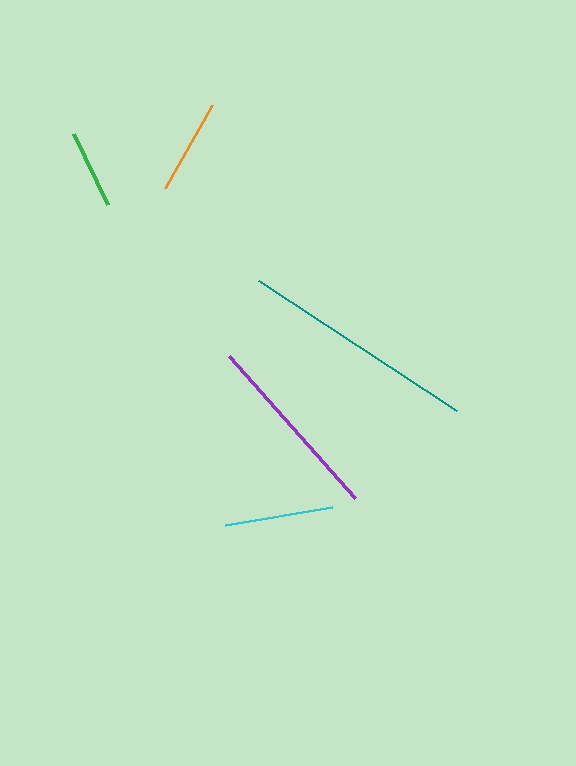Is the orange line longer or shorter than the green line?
The orange line is longer than the green line.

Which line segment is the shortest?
The green line is the shortest at approximately 79 pixels.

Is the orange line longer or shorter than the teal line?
The teal line is longer than the orange line.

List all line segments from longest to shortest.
From longest to shortest: teal, purple, cyan, orange, green.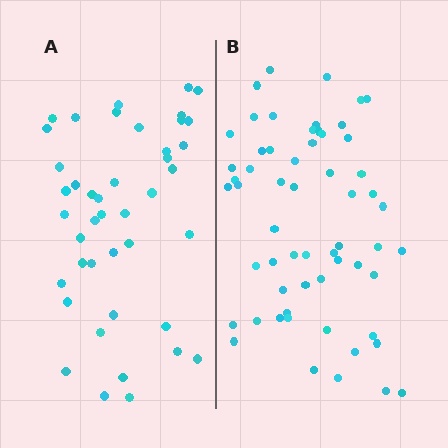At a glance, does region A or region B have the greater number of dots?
Region B (the right region) has more dots.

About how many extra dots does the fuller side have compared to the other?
Region B has approximately 15 more dots than region A.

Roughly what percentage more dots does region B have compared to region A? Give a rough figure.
About 35% more.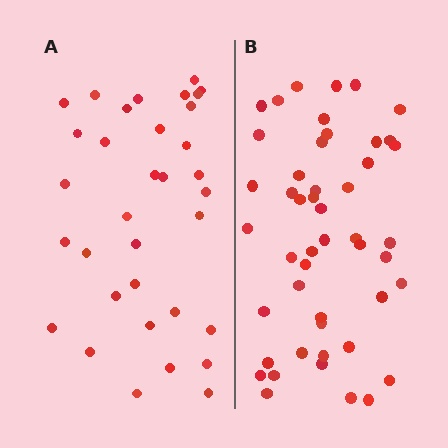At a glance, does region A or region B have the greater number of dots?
Region B (the right region) has more dots.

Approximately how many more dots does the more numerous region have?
Region B has approximately 15 more dots than region A.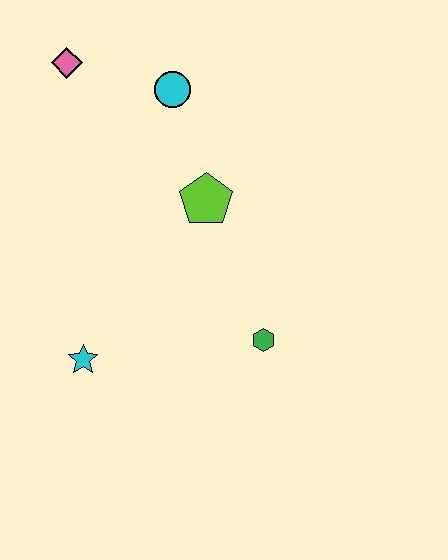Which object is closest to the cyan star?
The green hexagon is closest to the cyan star.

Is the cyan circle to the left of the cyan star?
No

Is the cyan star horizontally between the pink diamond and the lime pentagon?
Yes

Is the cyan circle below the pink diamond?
Yes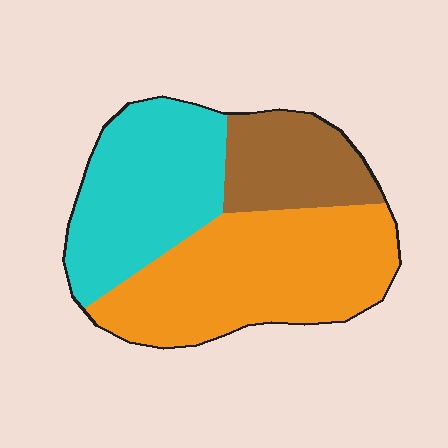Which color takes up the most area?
Orange, at roughly 45%.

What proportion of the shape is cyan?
Cyan covers 34% of the shape.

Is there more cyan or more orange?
Orange.